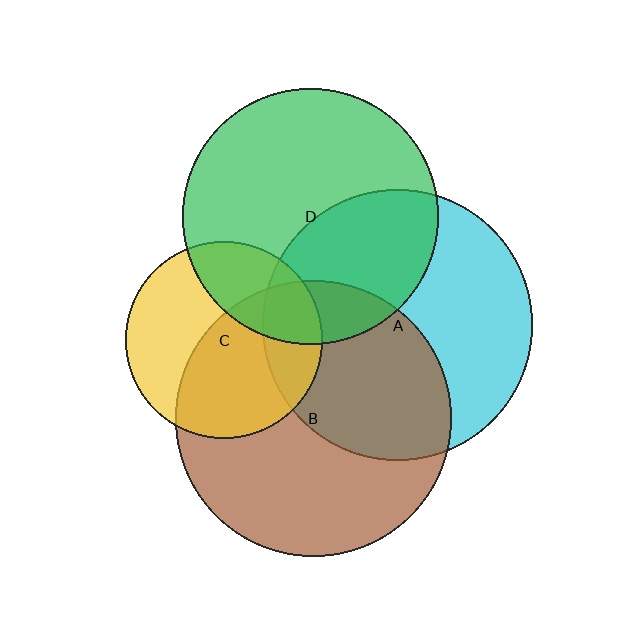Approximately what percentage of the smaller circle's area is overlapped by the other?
Approximately 30%.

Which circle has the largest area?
Circle B (brown).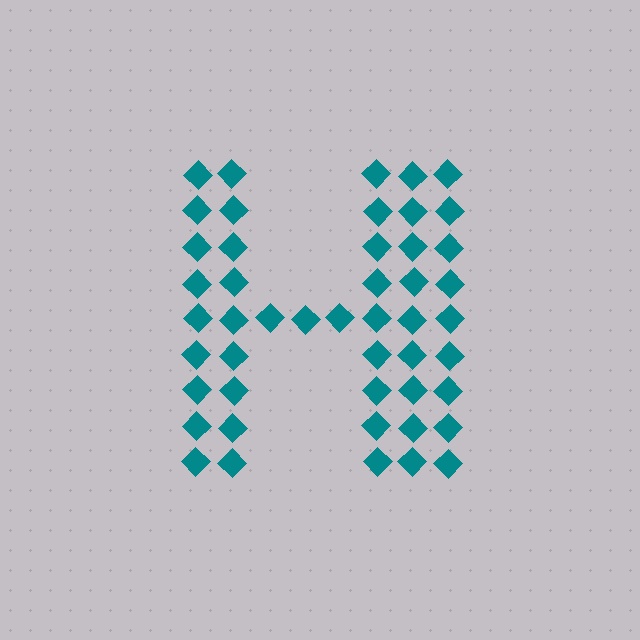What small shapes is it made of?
It is made of small diamonds.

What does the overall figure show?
The overall figure shows the letter H.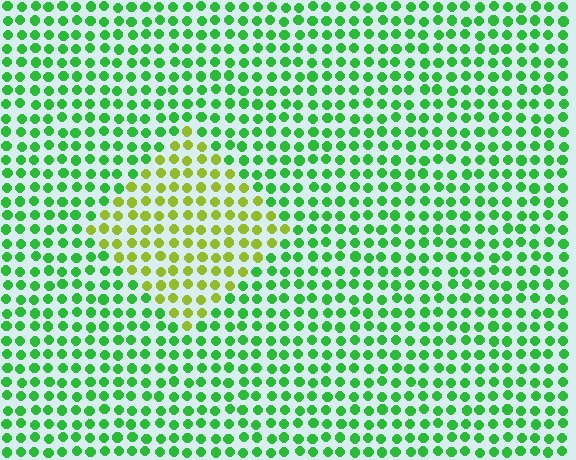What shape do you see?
I see a diamond.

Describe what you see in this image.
The image is filled with small green elements in a uniform arrangement. A diamond-shaped region is visible where the elements are tinted to a slightly different hue, forming a subtle color boundary.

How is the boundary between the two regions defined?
The boundary is defined purely by a slight shift in hue (about 49 degrees). Spacing, size, and orientation are identical on both sides.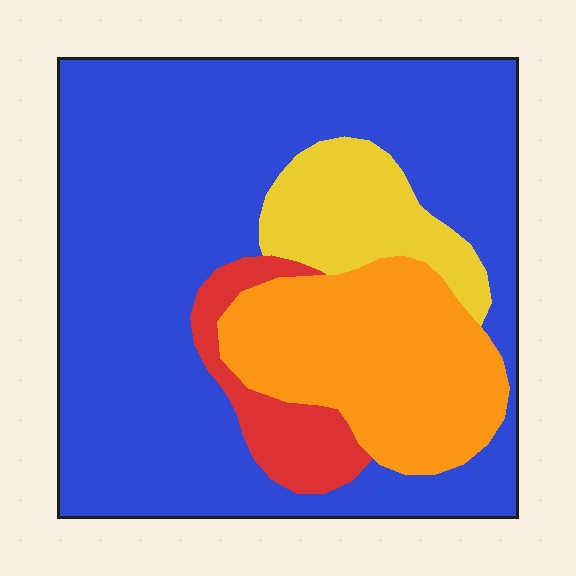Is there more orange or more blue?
Blue.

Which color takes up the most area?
Blue, at roughly 65%.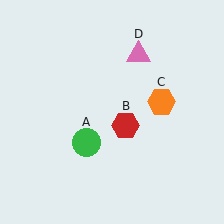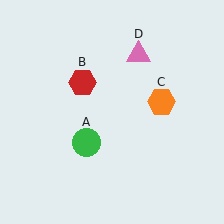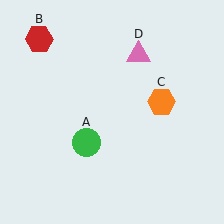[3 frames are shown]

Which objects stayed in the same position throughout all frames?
Green circle (object A) and orange hexagon (object C) and pink triangle (object D) remained stationary.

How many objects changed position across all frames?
1 object changed position: red hexagon (object B).